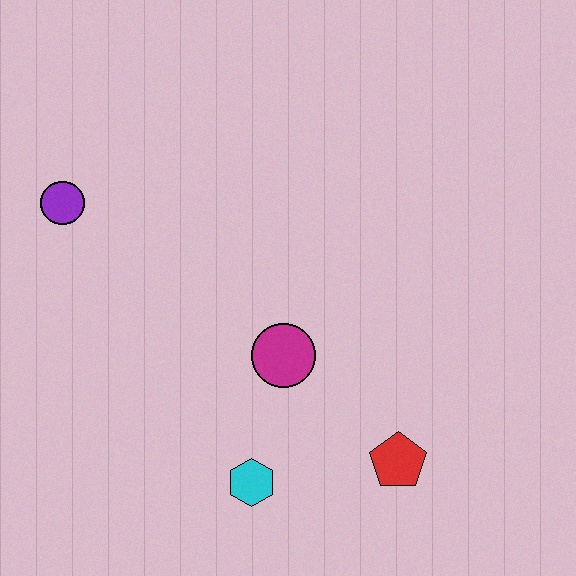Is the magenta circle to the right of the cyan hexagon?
Yes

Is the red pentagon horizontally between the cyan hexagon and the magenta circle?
No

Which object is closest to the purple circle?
The magenta circle is closest to the purple circle.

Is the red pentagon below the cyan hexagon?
No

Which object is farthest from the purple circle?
The red pentagon is farthest from the purple circle.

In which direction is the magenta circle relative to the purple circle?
The magenta circle is to the right of the purple circle.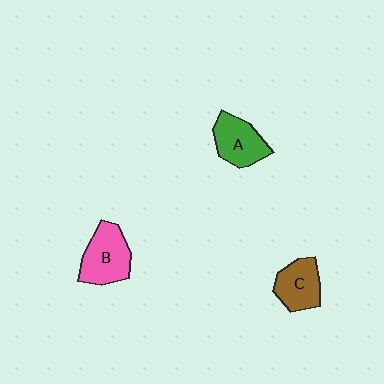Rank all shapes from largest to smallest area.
From largest to smallest: B (pink), A (green), C (brown).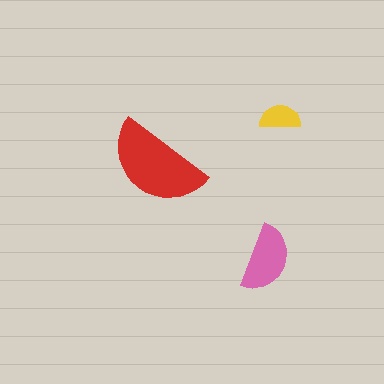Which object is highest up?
The yellow semicircle is topmost.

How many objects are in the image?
There are 3 objects in the image.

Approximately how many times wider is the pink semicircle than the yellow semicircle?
About 1.5 times wider.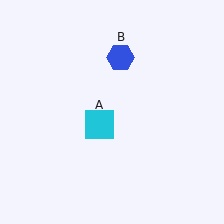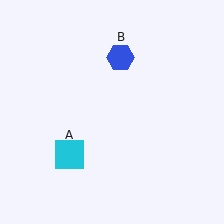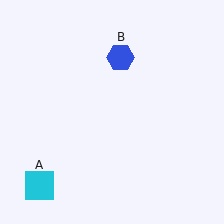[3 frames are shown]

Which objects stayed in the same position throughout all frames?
Blue hexagon (object B) remained stationary.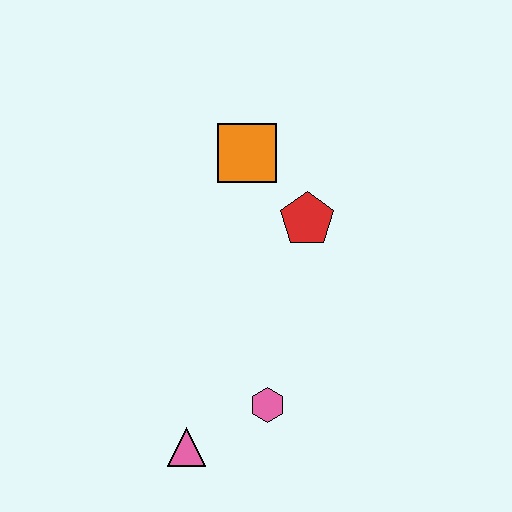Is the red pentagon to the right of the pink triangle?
Yes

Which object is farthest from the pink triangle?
The orange square is farthest from the pink triangle.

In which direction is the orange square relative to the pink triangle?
The orange square is above the pink triangle.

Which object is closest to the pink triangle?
The pink hexagon is closest to the pink triangle.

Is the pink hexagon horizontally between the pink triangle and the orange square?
No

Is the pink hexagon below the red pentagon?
Yes